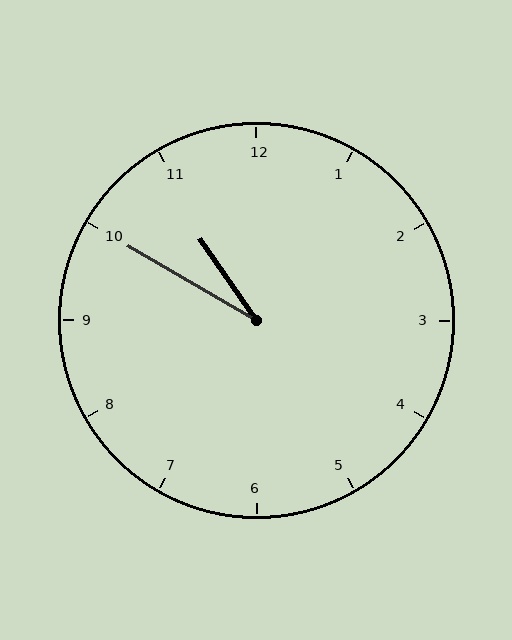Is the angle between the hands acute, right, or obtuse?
It is acute.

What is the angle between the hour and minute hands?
Approximately 25 degrees.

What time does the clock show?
10:50.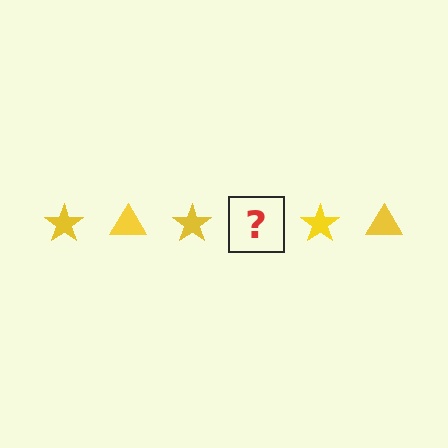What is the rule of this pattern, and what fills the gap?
The rule is that the pattern cycles through star, triangle shapes in yellow. The gap should be filled with a yellow triangle.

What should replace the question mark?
The question mark should be replaced with a yellow triangle.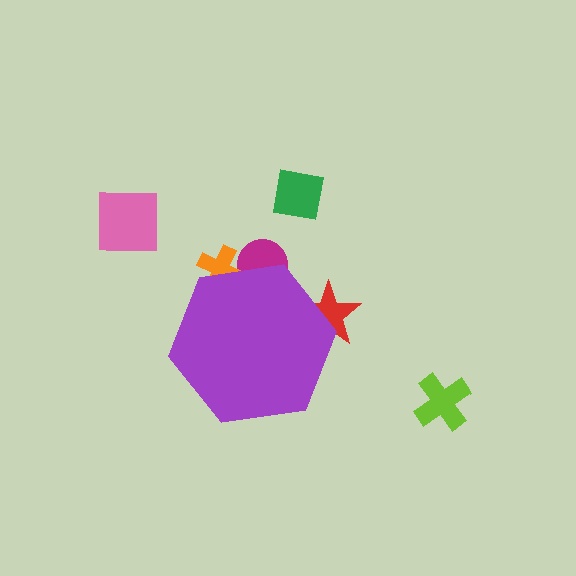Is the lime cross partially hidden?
No, the lime cross is fully visible.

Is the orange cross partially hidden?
Yes, the orange cross is partially hidden behind the purple hexagon.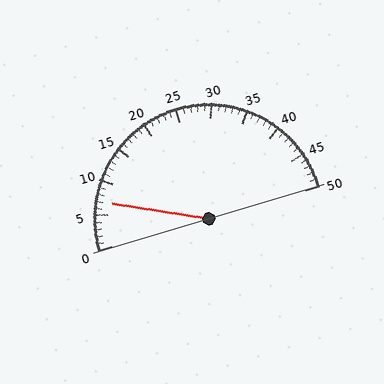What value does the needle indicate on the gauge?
The needle indicates approximately 7.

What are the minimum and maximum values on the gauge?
The gauge ranges from 0 to 50.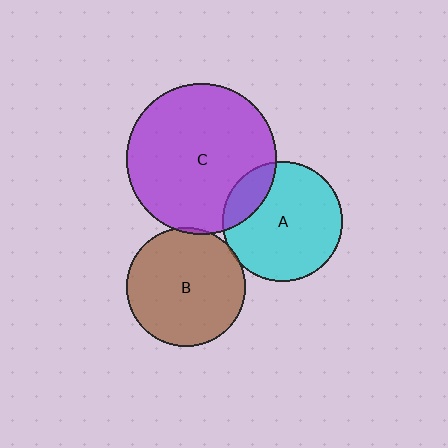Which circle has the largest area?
Circle C (purple).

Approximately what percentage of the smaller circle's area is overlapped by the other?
Approximately 5%.